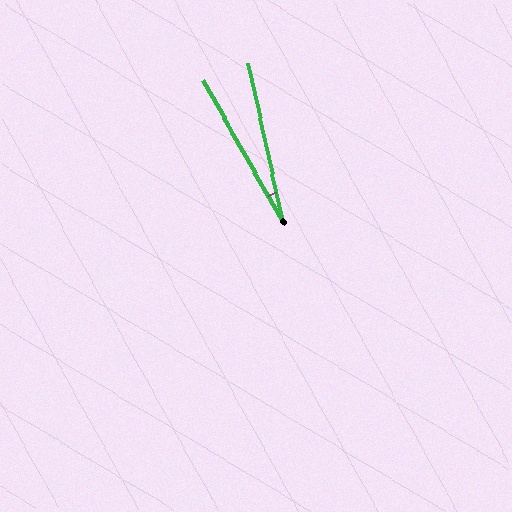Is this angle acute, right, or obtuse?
It is acute.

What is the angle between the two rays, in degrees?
Approximately 17 degrees.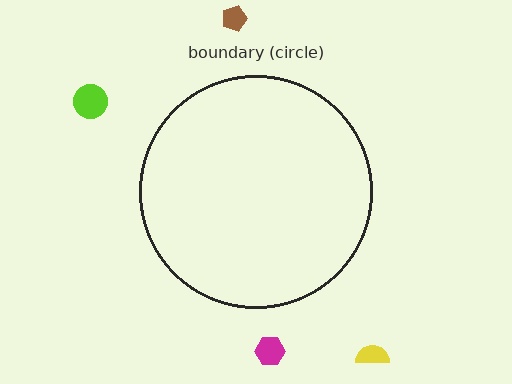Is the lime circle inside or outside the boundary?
Outside.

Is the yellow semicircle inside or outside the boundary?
Outside.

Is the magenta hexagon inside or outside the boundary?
Outside.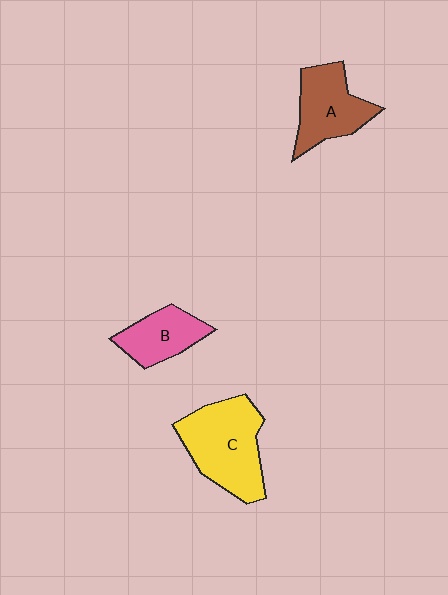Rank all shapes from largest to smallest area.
From largest to smallest: C (yellow), A (brown), B (pink).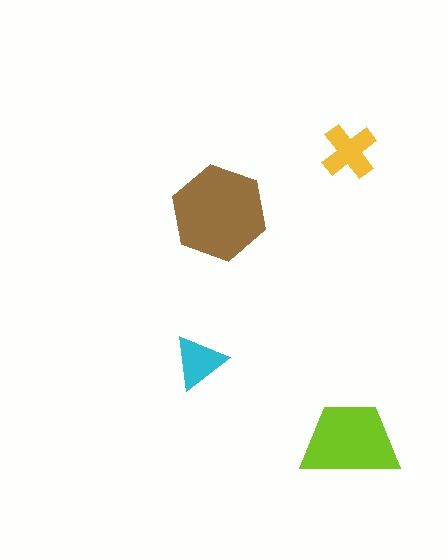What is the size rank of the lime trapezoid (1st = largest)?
2nd.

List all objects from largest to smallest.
The brown hexagon, the lime trapezoid, the yellow cross, the cyan triangle.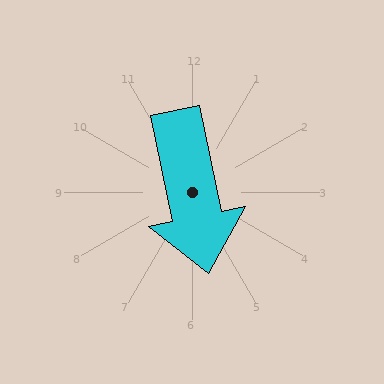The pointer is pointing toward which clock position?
Roughly 6 o'clock.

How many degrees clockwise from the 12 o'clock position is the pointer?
Approximately 168 degrees.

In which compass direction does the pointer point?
South.